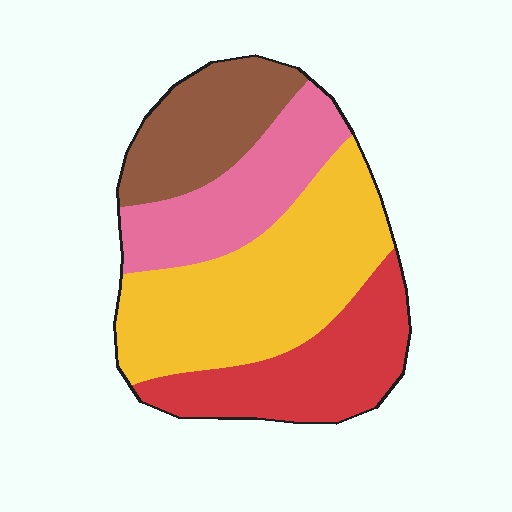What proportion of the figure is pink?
Pink takes up about one fifth (1/5) of the figure.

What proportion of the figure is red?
Red covers about 25% of the figure.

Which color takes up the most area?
Yellow, at roughly 40%.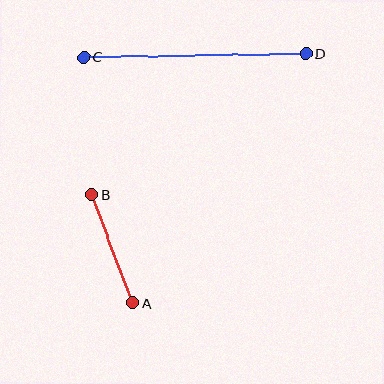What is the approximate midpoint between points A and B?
The midpoint is at approximately (112, 249) pixels.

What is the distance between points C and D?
The distance is approximately 222 pixels.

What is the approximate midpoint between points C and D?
The midpoint is at approximately (195, 55) pixels.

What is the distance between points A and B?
The distance is approximately 116 pixels.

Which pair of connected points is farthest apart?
Points C and D are farthest apart.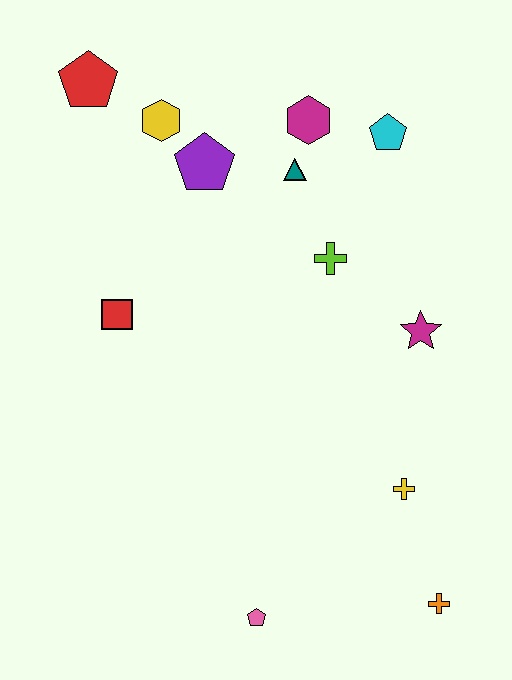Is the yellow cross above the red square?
No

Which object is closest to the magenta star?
The lime cross is closest to the magenta star.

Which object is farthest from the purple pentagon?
The orange cross is farthest from the purple pentagon.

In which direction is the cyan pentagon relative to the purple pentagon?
The cyan pentagon is to the right of the purple pentagon.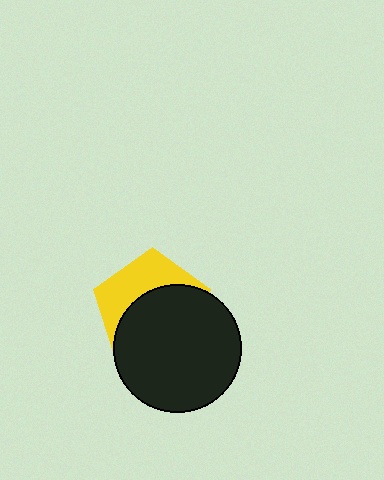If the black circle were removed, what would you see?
You would see the complete yellow pentagon.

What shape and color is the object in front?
The object in front is a black circle.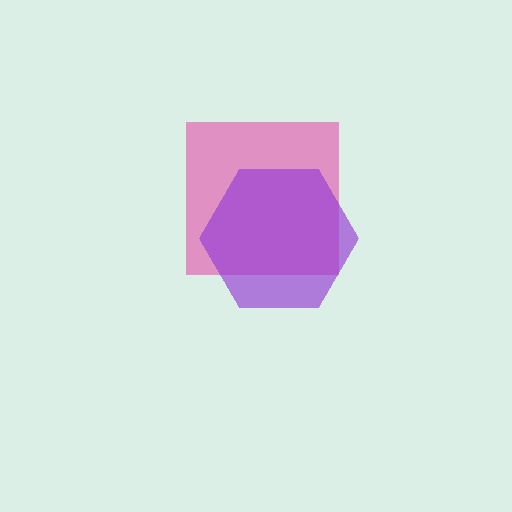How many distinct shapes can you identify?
There are 2 distinct shapes: a pink square, a purple hexagon.